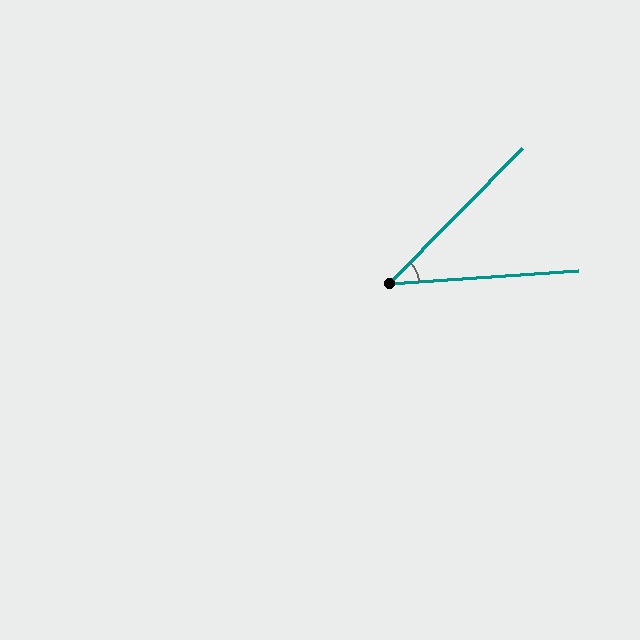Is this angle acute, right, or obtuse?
It is acute.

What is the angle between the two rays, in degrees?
Approximately 42 degrees.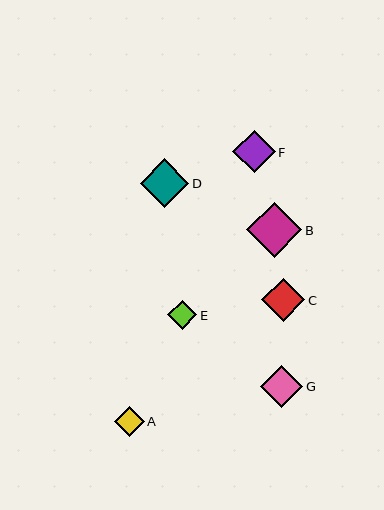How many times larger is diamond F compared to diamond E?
Diamond F is approximately 1.5 times the size of diamond E.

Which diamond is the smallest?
Diamond E is the smallest with a size of approximately 29 pixels.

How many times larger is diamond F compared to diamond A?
Diamond F is approximately 1.4 times the size of diamond A.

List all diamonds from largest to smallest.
From largest to smallest: B, D, C, F, G, A, E.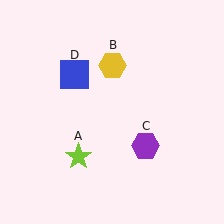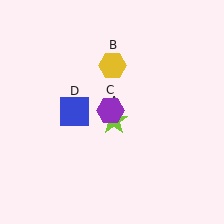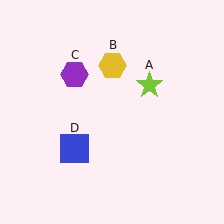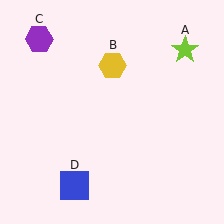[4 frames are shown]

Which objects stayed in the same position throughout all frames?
Yellow hexagon (object B) remained stationary.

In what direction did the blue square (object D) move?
The blue square (object D) moved down.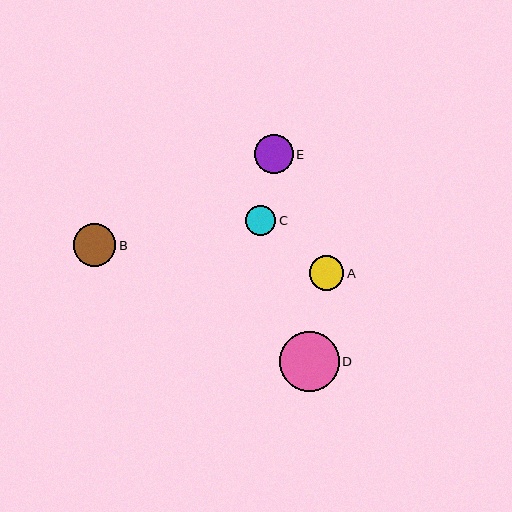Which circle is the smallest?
Circle C is the smallest with a size of approximately 30 pixels.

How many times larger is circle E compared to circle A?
Circle E is approximately 1.1 times the size of circle A.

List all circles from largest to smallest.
From largest to smallest: D, B, E, A, C.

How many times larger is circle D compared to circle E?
Circle D is approximately 1.5 times the size of circle E.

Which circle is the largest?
Circle D is the largest with a size of approximately 60 pixels.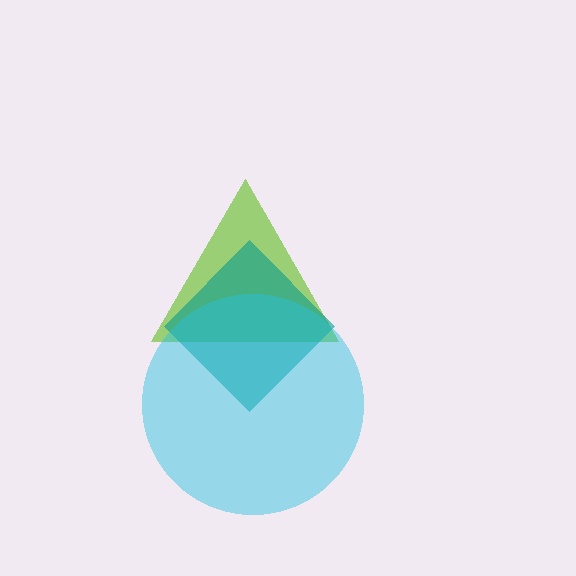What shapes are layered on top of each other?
The layered shapes are: a lime triangle, a teal diamond, a cyan circle.